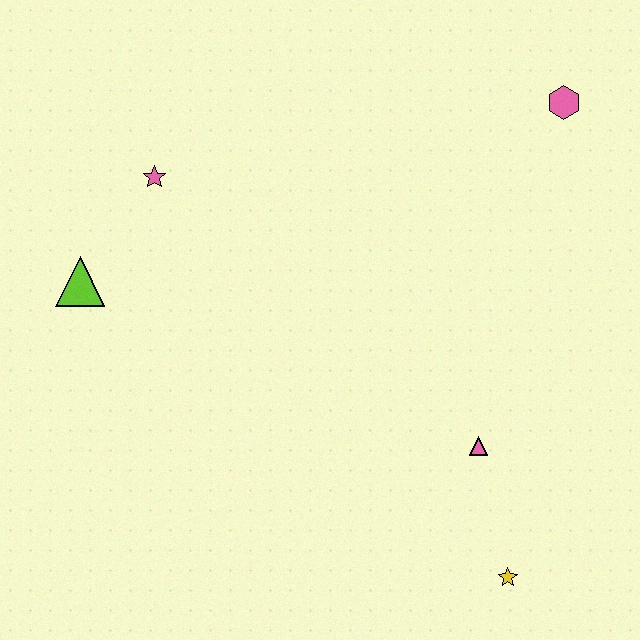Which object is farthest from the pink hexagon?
The lime triangle is farthest from the pink hexagon.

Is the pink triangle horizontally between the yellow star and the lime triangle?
Yes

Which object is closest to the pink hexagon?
The pink triangle is closest to the pink hexagon.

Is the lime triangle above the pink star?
No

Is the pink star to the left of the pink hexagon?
Yes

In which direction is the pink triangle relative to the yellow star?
The pink triangle is above the yellow star.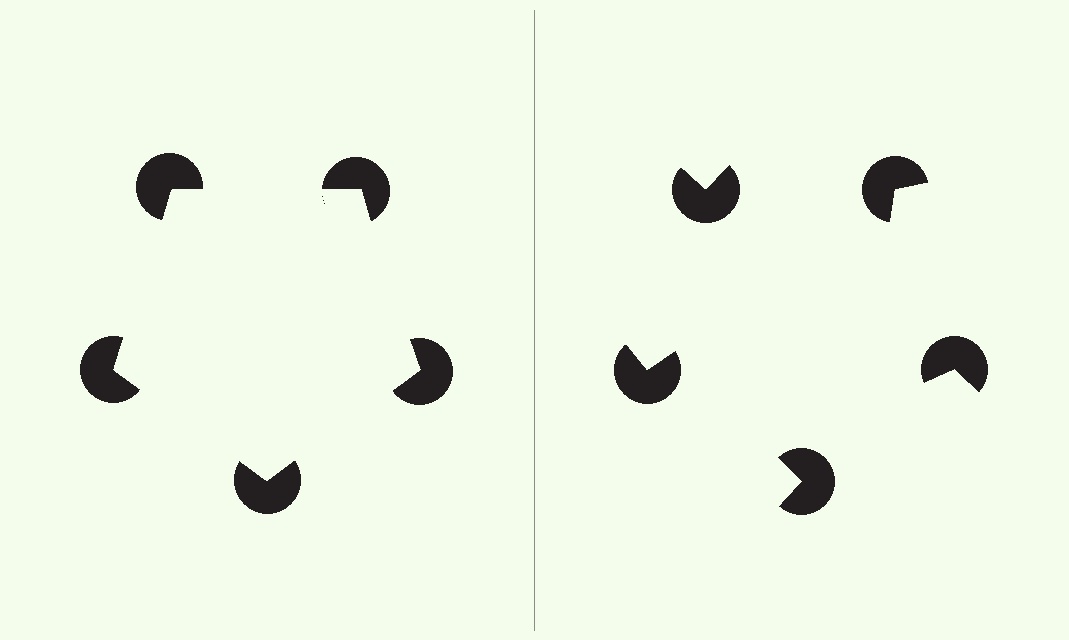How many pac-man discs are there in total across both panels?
10 — 5 on each side.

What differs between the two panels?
The pac-man discs are positioned identically on both sides; only the wedge orientations differ. On the left they align to a pentagon; on the right they are misaligned.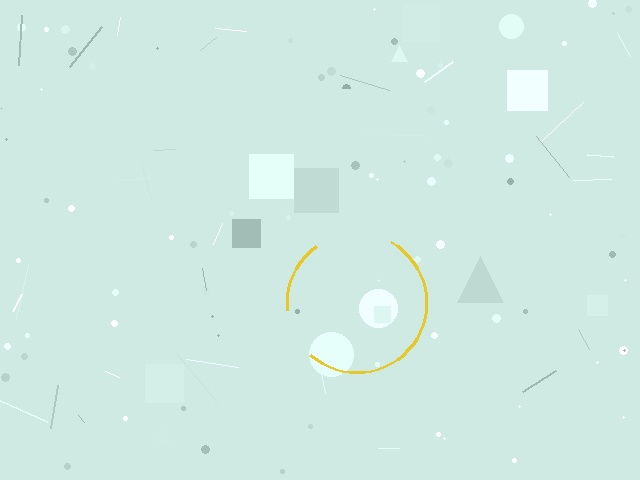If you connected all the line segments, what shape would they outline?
They would outline a circle.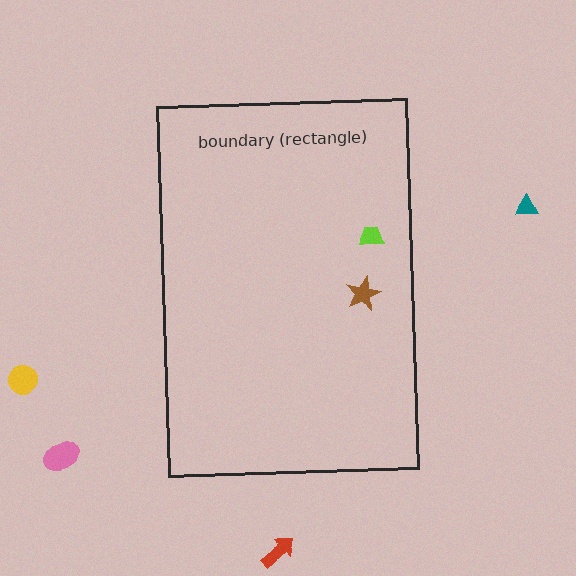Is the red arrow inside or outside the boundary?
Outside.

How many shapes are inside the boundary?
2 inside, 4 outside.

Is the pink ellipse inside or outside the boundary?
Outside.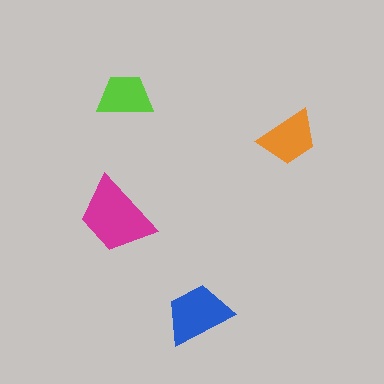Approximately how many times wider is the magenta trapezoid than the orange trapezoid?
About 1.5 times wider.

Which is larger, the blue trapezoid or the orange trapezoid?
The blue one.